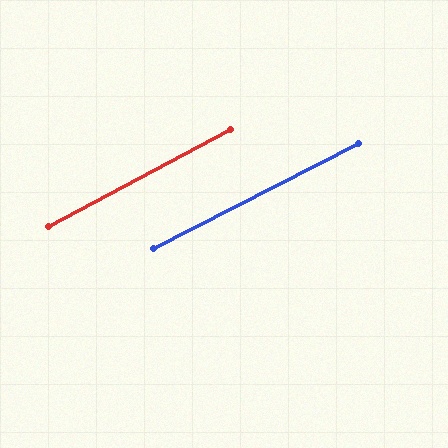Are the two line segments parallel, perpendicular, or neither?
Parallel — their directions differ by only 1.0°.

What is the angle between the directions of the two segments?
Approximately 1 degree.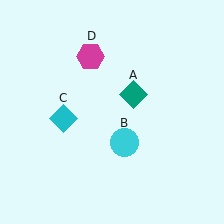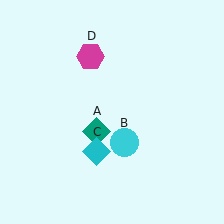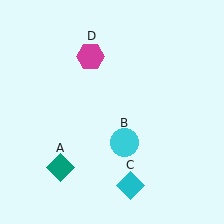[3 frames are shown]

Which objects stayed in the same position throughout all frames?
Cyan circle (object B) and magenta hexagon (object D) remained stationary.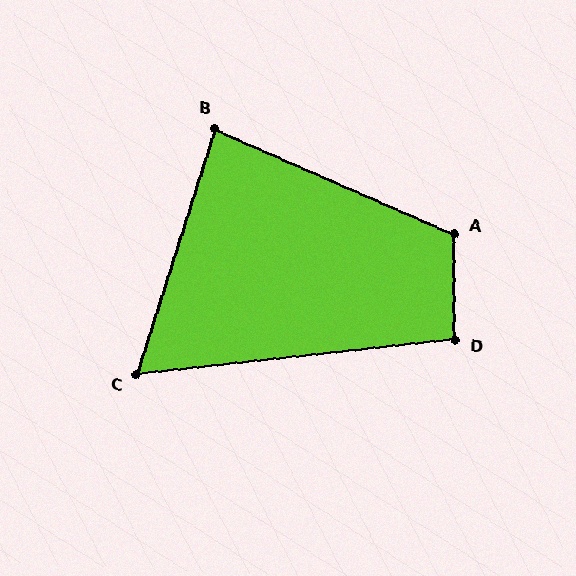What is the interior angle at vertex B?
Approximately 84 degrees (acute).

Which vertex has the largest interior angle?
A, at approximately 114 degrees.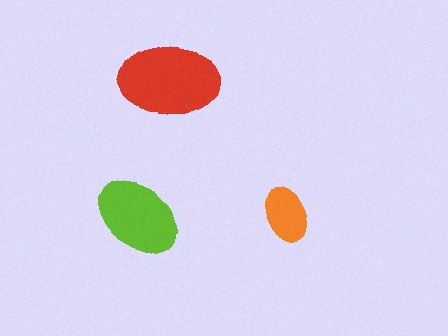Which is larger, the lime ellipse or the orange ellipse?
The lime one.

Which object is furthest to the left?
The lime ellipse is leftmost.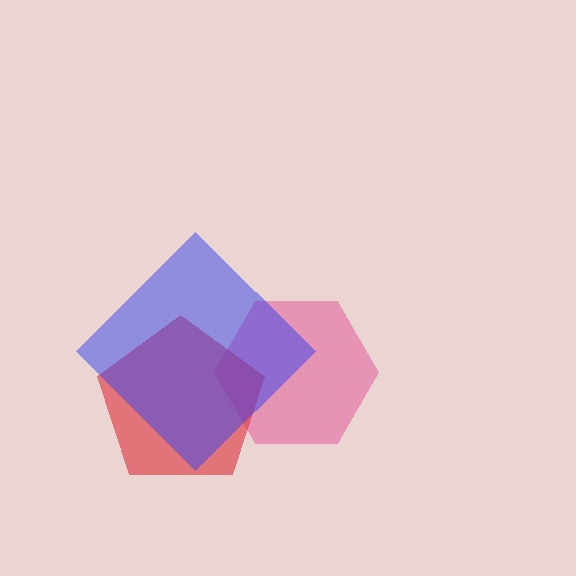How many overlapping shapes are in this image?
There are 3 overlapping shapes in the image.